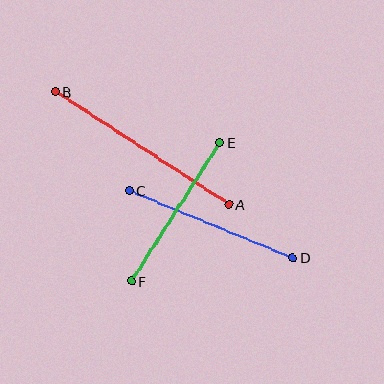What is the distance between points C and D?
The distance is approximately 177 pixels.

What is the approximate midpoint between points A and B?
The midpoint is at approximately (142, 148) pixels.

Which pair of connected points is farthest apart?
Points A and B are farthest apart.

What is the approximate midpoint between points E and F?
The midpoint is at approximately (175, 212) pixels.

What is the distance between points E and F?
The distance is approximately 165 pixels.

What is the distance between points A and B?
The distance is approximately 207 pixels.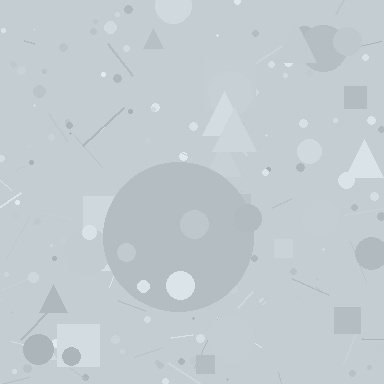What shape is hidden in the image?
A circle is hidden in the image.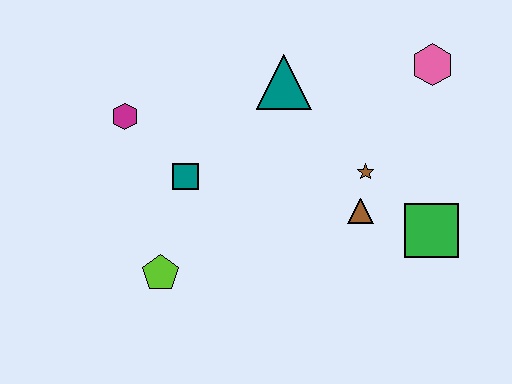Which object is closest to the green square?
The brown triangle is closest to the green square.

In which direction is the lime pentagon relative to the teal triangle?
The lime pentagon is below the teal triangle.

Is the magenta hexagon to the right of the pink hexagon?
No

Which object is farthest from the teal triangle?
The lime pentagon is farthest from the teal triangle.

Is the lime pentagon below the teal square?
Yes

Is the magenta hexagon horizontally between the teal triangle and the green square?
No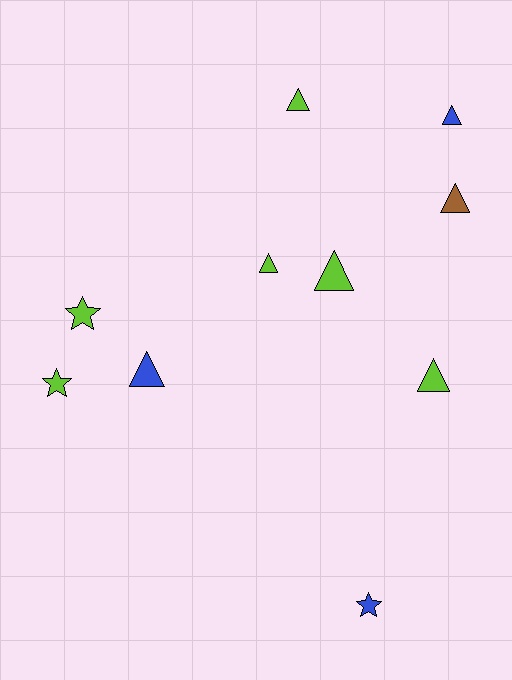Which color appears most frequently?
Lime, with 6 objects.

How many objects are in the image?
There are 10 objects.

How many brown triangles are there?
There is 1 brown triangle.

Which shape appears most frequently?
Triangle, with 7 objects.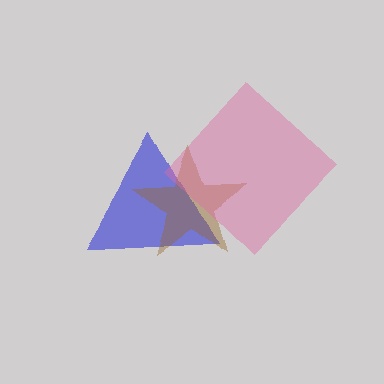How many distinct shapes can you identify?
There are 3 distinct shapes: a blue triangle, a brown star, a pink diamond.